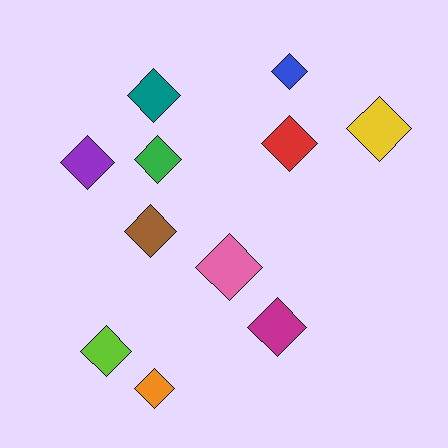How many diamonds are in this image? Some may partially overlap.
There are 11 diamonds.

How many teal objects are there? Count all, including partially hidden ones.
There is 1 teal object.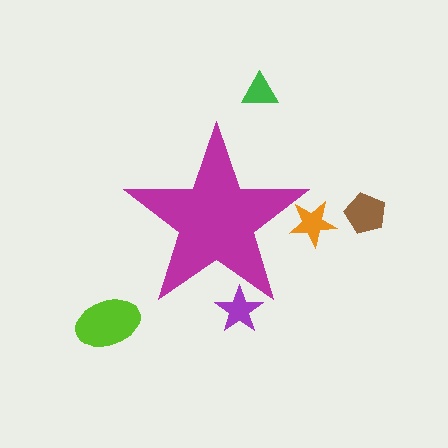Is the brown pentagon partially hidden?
No, the brown pentagon is fully visible.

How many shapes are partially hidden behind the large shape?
2 shapes are partially hidden.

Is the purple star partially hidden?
Yes, the purple star is partially hidden behind the magenta star.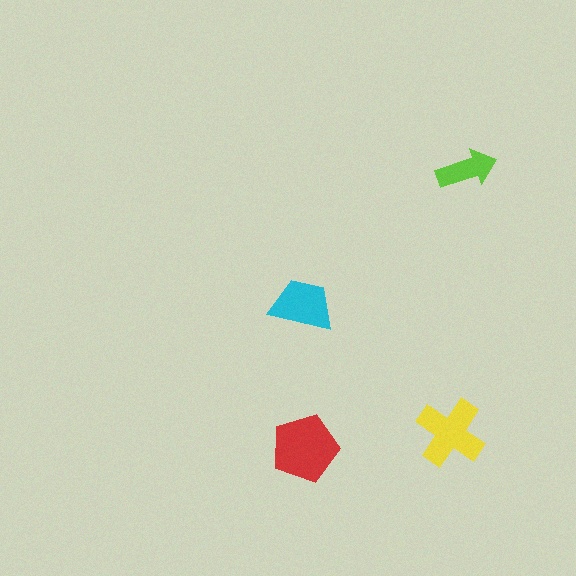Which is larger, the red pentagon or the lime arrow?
The red pentagon.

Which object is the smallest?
The lime arrow.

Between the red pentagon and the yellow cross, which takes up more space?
The red pentagon.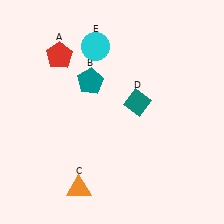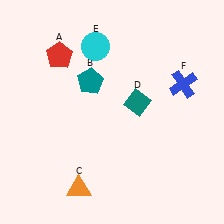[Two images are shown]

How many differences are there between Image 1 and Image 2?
There is 1 difference between the two images.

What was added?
A blue cross (F) was added in Image 2.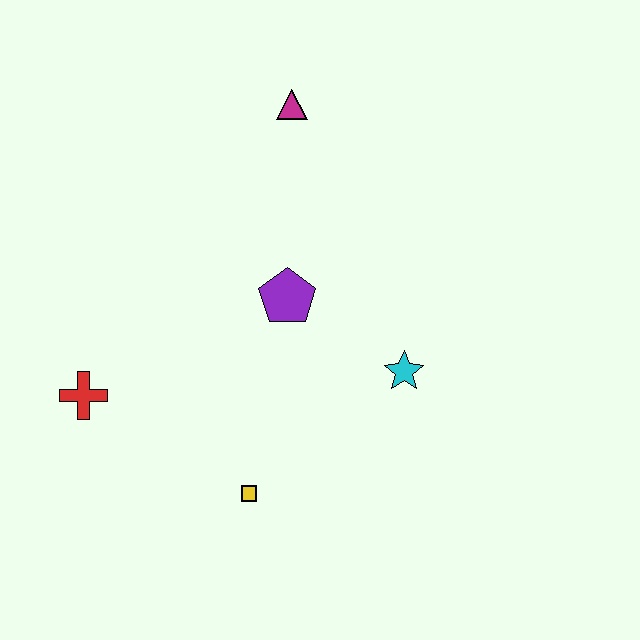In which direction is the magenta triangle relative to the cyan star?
The magenta triangle is above the cyan star.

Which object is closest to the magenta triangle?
The purple pentagon is closest to the magenta triangle.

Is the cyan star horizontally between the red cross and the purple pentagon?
No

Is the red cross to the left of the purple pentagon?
Yes